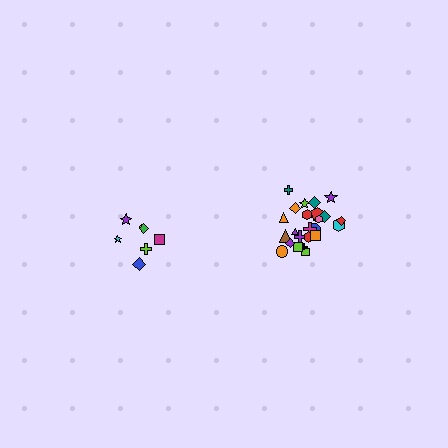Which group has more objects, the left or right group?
The right group.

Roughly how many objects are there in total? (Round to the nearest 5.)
Roughly 30 objects in total.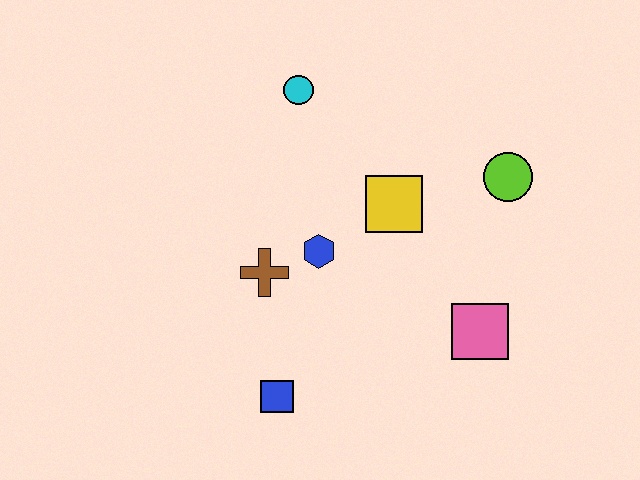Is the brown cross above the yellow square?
No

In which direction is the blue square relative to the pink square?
The blue square is to the left of the pink square.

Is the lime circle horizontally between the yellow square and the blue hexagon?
No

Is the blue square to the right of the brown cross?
Yes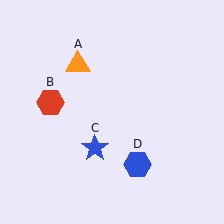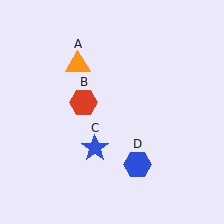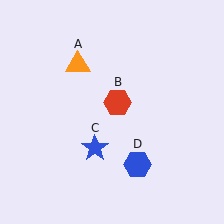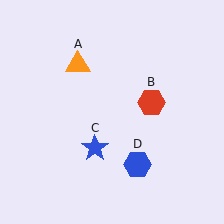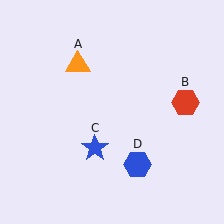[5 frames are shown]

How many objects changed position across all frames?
1 object changed position: red hexagon (object B).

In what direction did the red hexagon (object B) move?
The red hexagon (object B) moved right.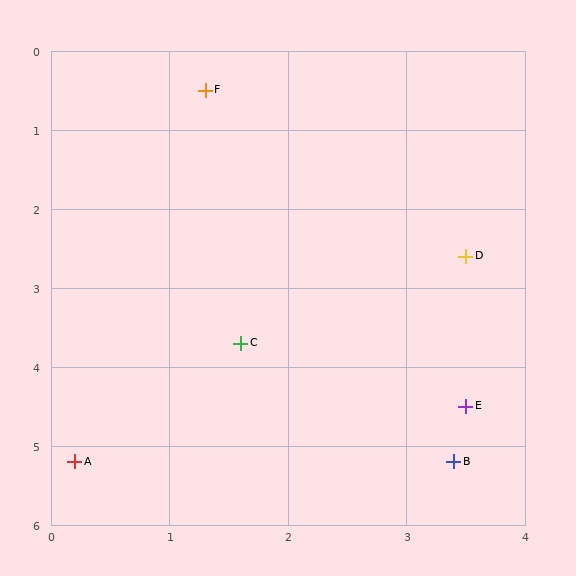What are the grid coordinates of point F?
Point F is at approximately (1.3, 0.5).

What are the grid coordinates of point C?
Point C is at approximately (1.6, 3.7).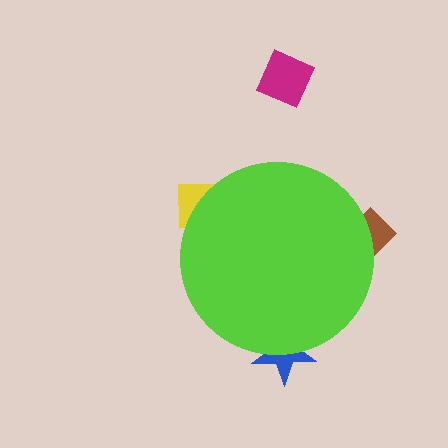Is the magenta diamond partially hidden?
No, the magenta diamond is fully visible.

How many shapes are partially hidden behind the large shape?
3 shapes are partially hidden.